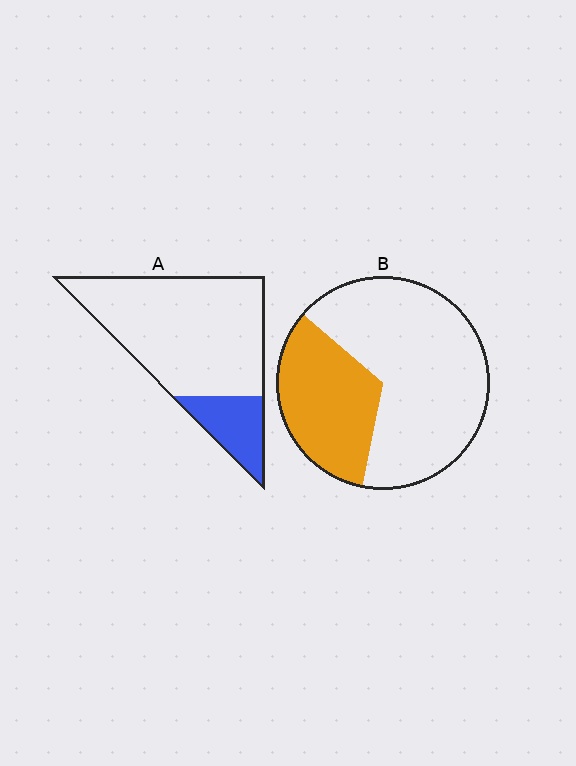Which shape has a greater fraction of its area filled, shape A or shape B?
Shape B.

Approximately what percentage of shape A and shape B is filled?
A is approximately 20% and B is approximately 35%.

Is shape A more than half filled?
No.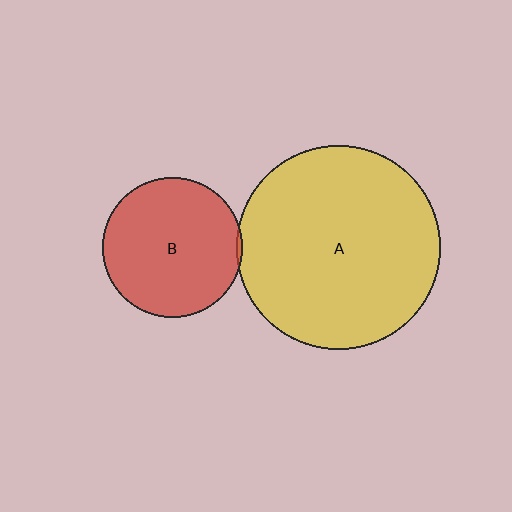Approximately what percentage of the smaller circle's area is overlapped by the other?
Approximately 5%.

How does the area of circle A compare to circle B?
Approximately 2.1 times.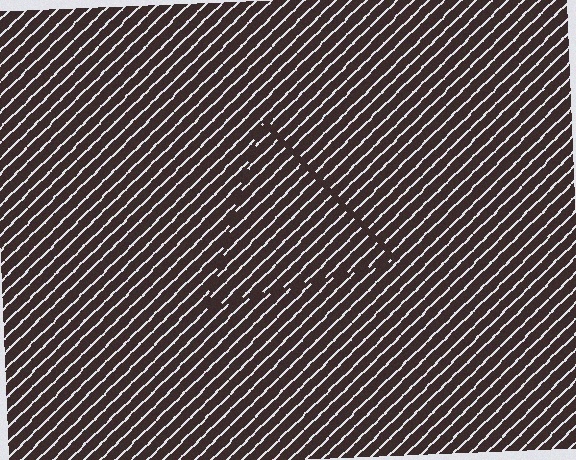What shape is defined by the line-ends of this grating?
An illusory triangle. The interior of the shape contains the same grating, shifted by half a period — the contour is defined by the phase discontinuity where line-ends from the inner and outer gratings abut.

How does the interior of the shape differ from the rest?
The interior of the shape contains the same grating, shifted by half a period — the contour is defined by the phase discontinuity where line-ends from the inner and outer gratings abut.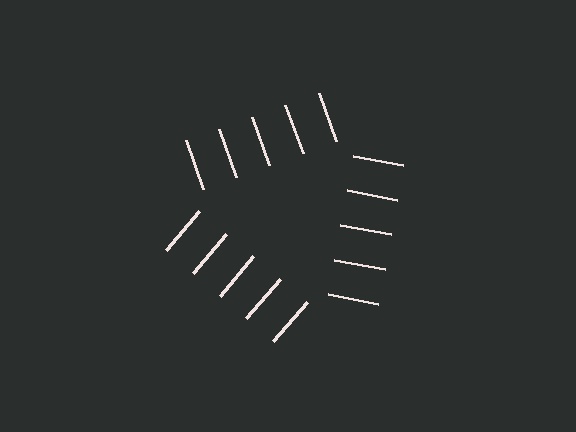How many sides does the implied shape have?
3 sides — the line-ends trace a triangle.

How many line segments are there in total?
15 — 5 along each of the 3 edges.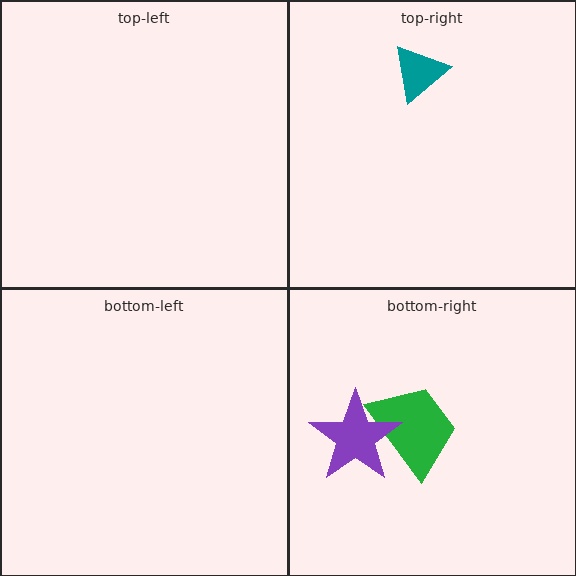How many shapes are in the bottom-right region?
2.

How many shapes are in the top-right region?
1.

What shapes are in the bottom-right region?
The green trapezoid, the purple star.